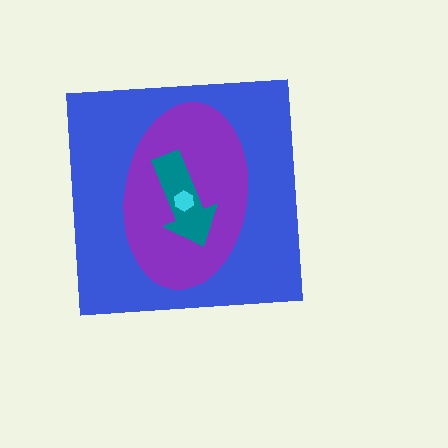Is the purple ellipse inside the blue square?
Yes.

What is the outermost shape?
The blue square.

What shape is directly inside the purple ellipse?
The teal arrow.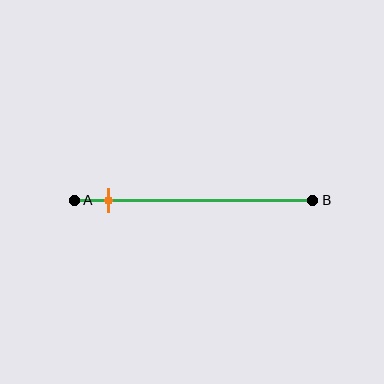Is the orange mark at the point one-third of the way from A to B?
No, the mark is at about 15% from A, not at the 33% one-third point.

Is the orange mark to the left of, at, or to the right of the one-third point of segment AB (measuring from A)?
The orange mark is to the left of the one-third point of segment AB.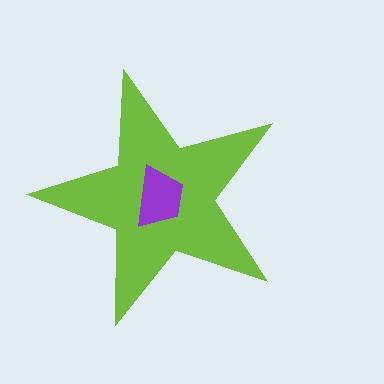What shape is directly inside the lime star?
The purple trapezoid.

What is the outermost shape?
The lime star.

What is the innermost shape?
The purple trapezoid.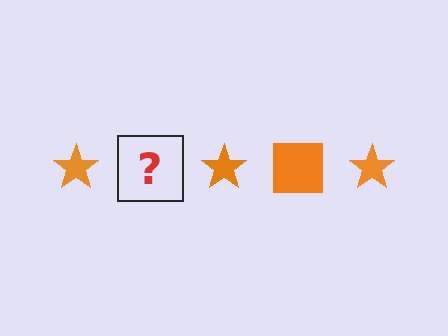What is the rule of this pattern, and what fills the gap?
The rule is that the pattern cycles through star, square shapes in orange. The gap should be filled with an orange square.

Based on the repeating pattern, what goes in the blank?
The blank should be an orange square.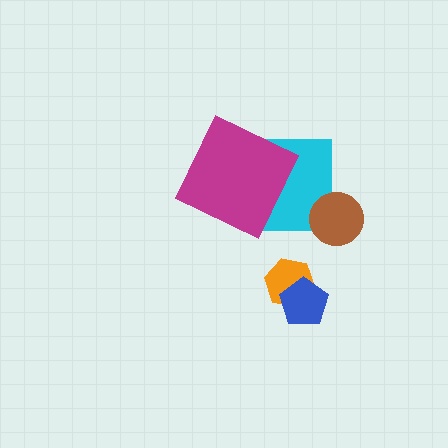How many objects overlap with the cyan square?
2 objects overlap with the cyan square.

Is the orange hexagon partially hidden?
Yes, it is partially covered by another shape.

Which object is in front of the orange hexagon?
The blue pentagon is in front of the orange hexagon.